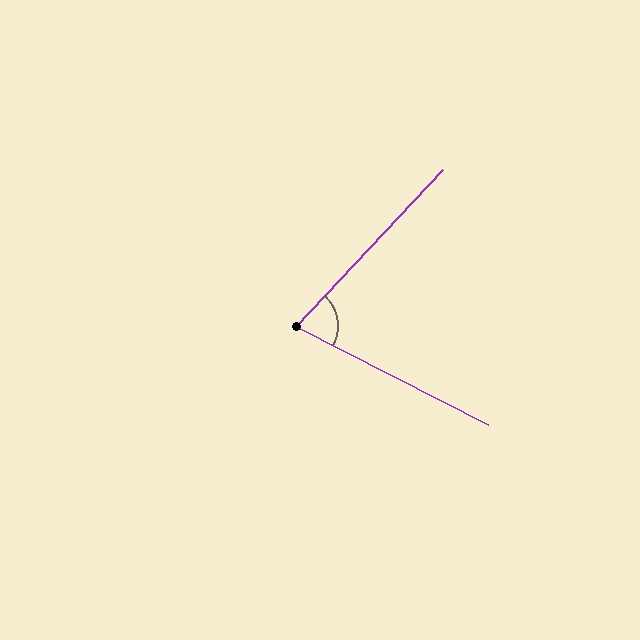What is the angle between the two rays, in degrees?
Approximately 74 degrees.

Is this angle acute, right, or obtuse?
It is acute.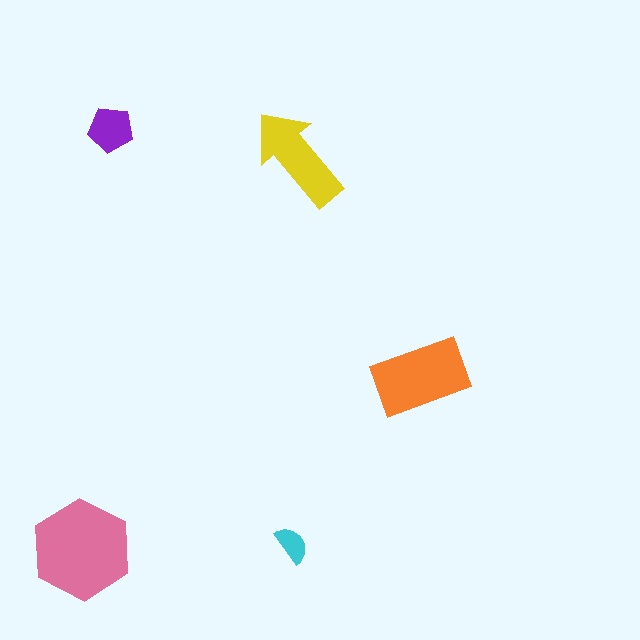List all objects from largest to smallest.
The pink hexagon, the orange rectangle, the yellow arrow, the purple pentagon, the cyan semicircle.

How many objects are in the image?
There are 5 objects in the image.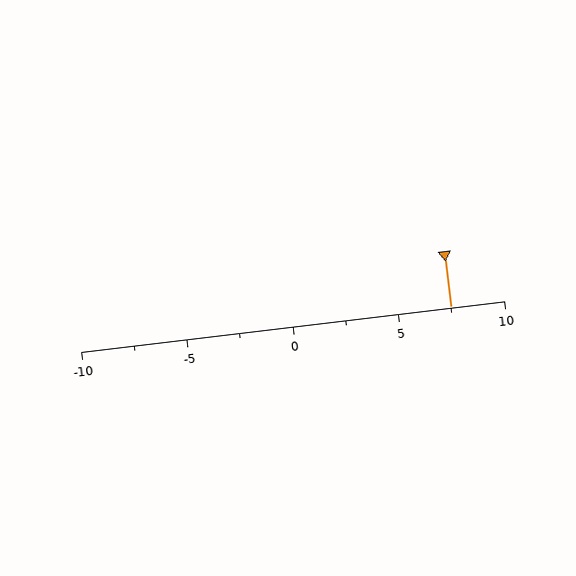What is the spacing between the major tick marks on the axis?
The major ticks are spaced 5 apart.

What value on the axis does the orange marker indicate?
The marker indicates approximately 7.5.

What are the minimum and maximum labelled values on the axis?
The axis runs from -10 to 10.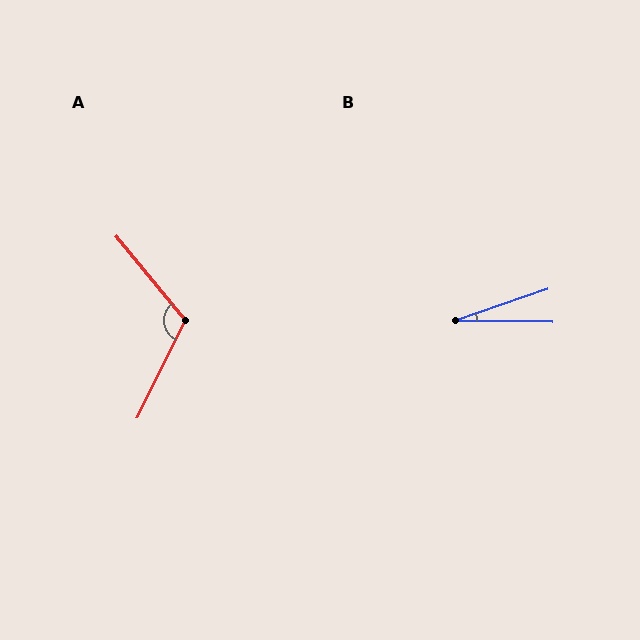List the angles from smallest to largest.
B (20°), A (114°).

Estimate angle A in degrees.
Approximately 114 degrees.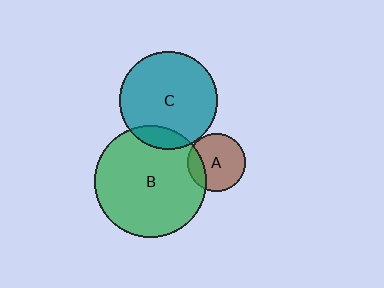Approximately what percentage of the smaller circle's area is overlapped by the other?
Approximately 20%.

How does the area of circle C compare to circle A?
Approximately 2.8 times.